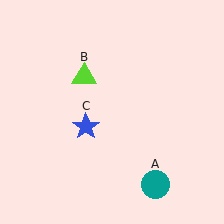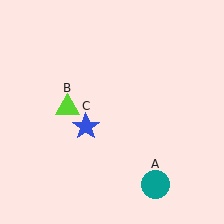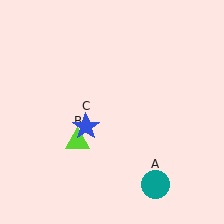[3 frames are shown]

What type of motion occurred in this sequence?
The lime triangle (object B) rotated counterclockwise around the center of the scene.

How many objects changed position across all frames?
1 object changed position: lime triangle (object B).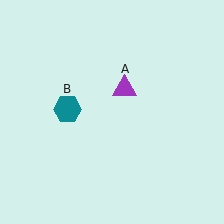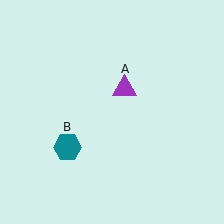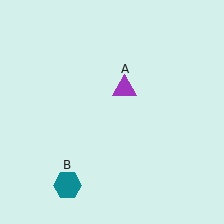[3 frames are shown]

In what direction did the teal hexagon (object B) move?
The teal hexagon (object B) moved down.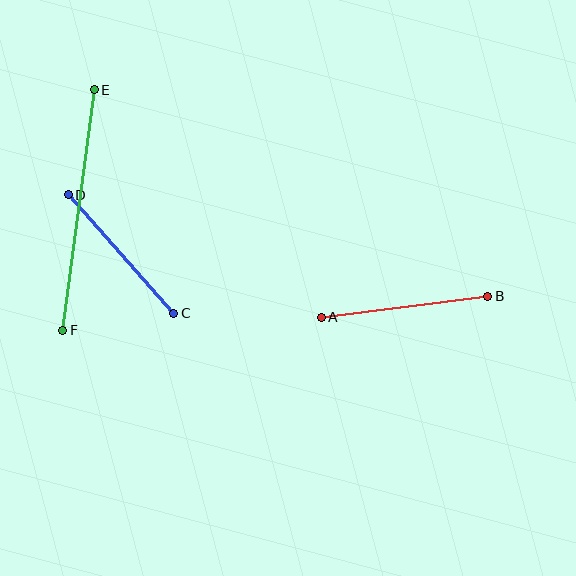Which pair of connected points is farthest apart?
Points E and F are farthest apart.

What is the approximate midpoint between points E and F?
The midpoint is at approximately (78, 210) pixels.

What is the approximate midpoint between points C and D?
The midpoint is at approximately (121, 254) pixels.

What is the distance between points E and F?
The distance is approximately 243 pixels.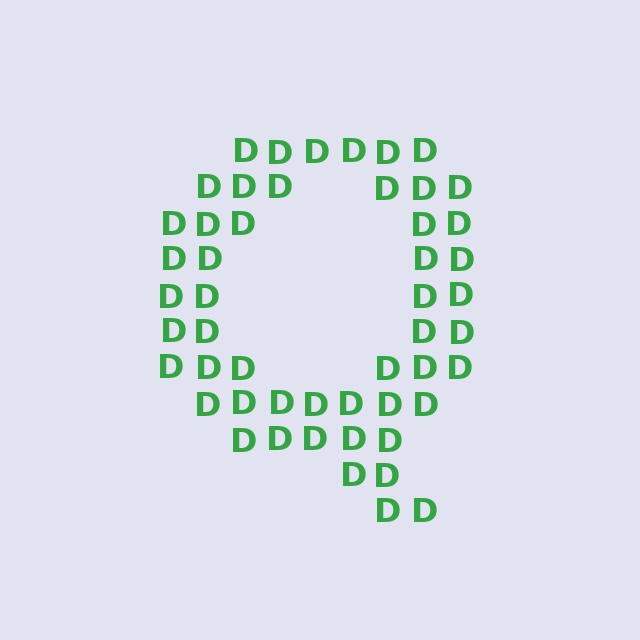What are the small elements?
The small elements are letter D's.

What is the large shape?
The large shape is the letter Q.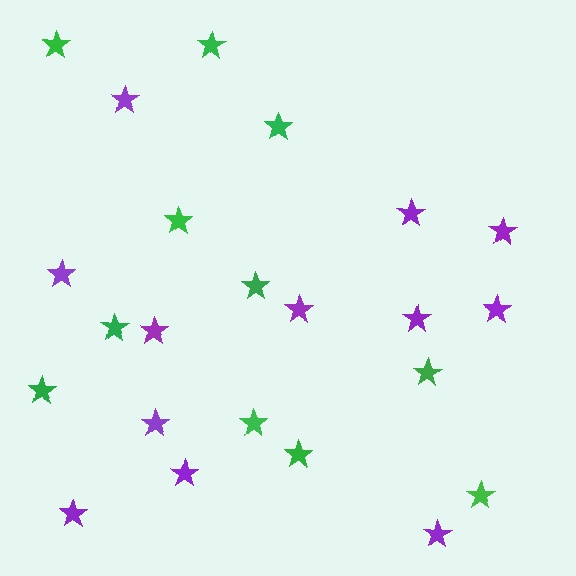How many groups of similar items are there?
There are 2 groups: one group of purple stars (12) and one group of green stars (11).